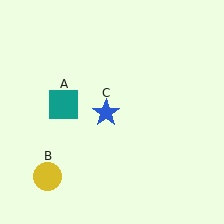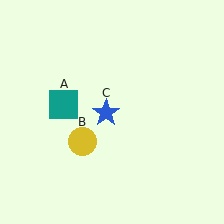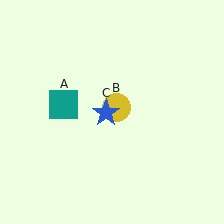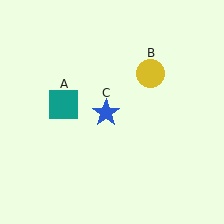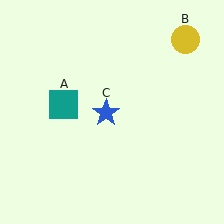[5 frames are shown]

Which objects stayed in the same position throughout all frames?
Teal square (object A) and blue star (object C) remained stationary.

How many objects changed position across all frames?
1 object changed position: yellow circle (object B).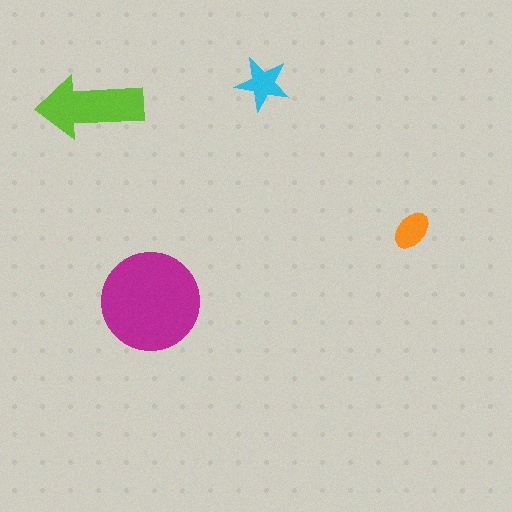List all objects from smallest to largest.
The orange ellipse, the cyan star, the lime arrow, the magenta circle.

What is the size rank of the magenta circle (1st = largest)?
1st.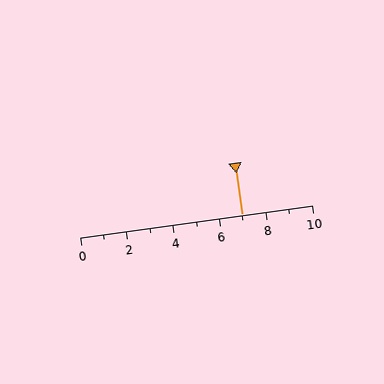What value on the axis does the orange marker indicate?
The marker indicates approximately 7.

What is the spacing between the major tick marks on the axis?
The major ticks are spaced 2 apart.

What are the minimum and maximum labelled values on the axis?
The axis runs from 0 to 10.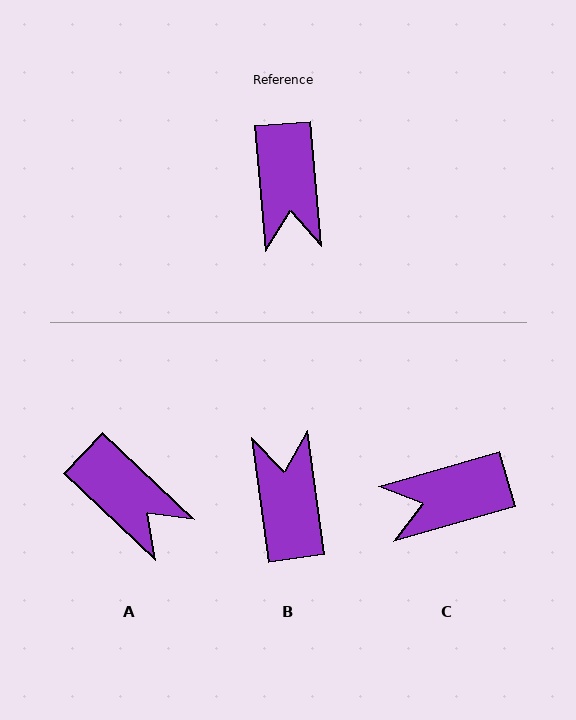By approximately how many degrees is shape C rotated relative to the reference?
Approximately 79 degrees clockwise.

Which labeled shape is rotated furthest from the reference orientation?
B, about 177 degrees away.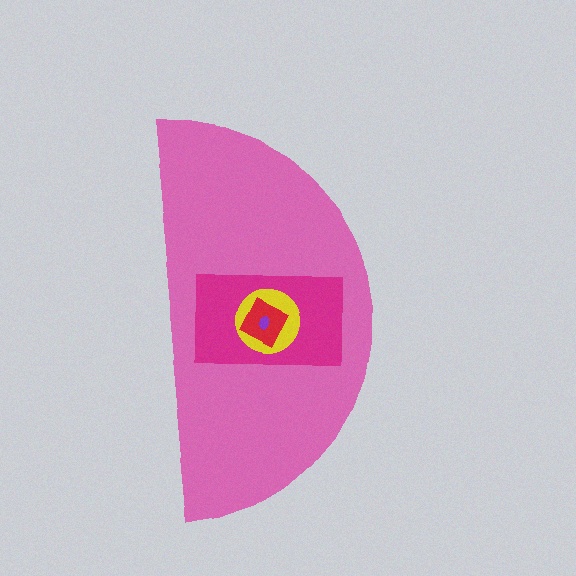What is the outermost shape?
The pink semicircle.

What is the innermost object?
The purple ellipse.